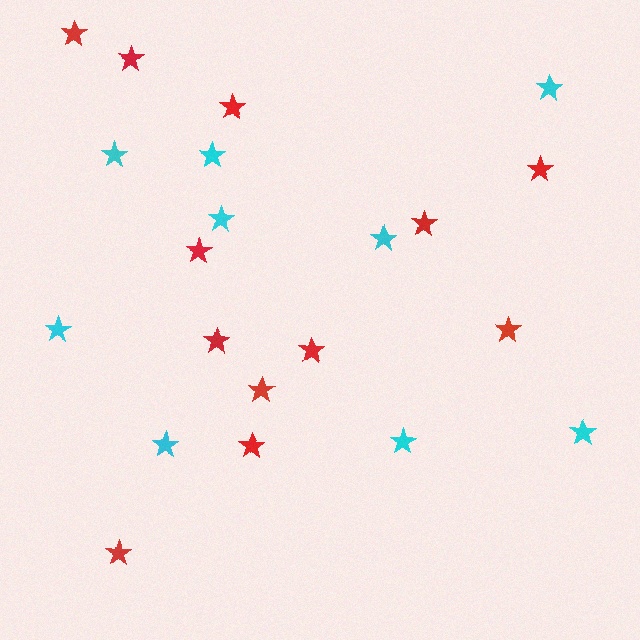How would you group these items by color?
There are 2 groups: one group of red stars (12) and one group of cyan stars (9).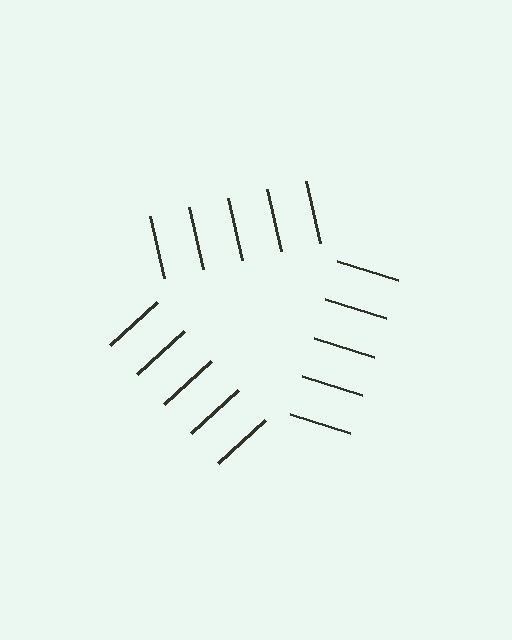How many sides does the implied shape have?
3 sides — the line-ends trace a triangle.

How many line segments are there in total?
15 — 5 along each of the 3 edges.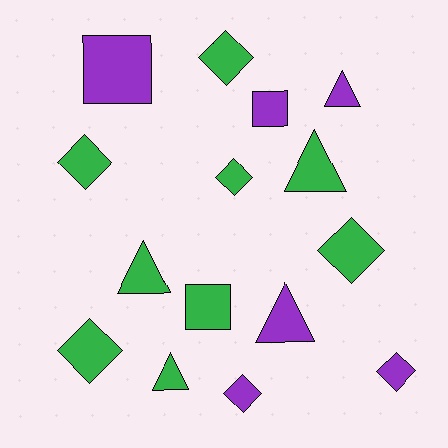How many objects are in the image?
There are 15 objects.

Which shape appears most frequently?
Diamond, with 7 objects.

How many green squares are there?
There is 1 green square.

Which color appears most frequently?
Green, with 9 objects.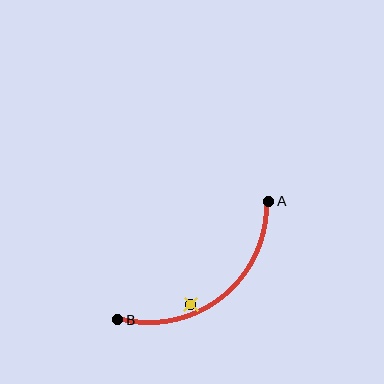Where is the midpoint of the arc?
The arc midpoint is the point on the curve farthest from the straight line joining A and B. It sits below and to the right of that line.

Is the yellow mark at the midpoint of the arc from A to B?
No — the yellow mark does not lie on the arc at all. It sits slightly inside the curve.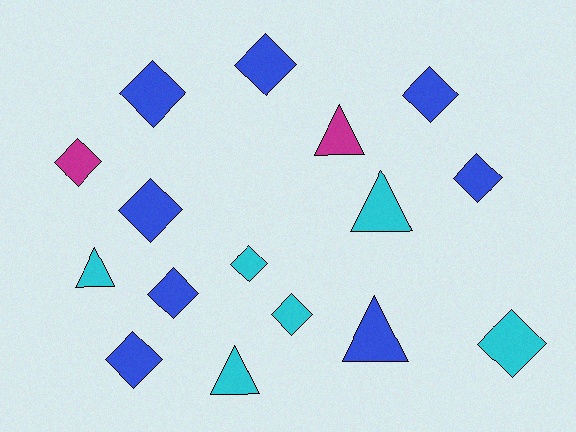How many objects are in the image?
There are 16 objects.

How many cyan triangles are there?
There are 3 cyan triangles.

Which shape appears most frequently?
Diamond, with 11 objects.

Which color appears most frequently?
Blue, with 8 objects.